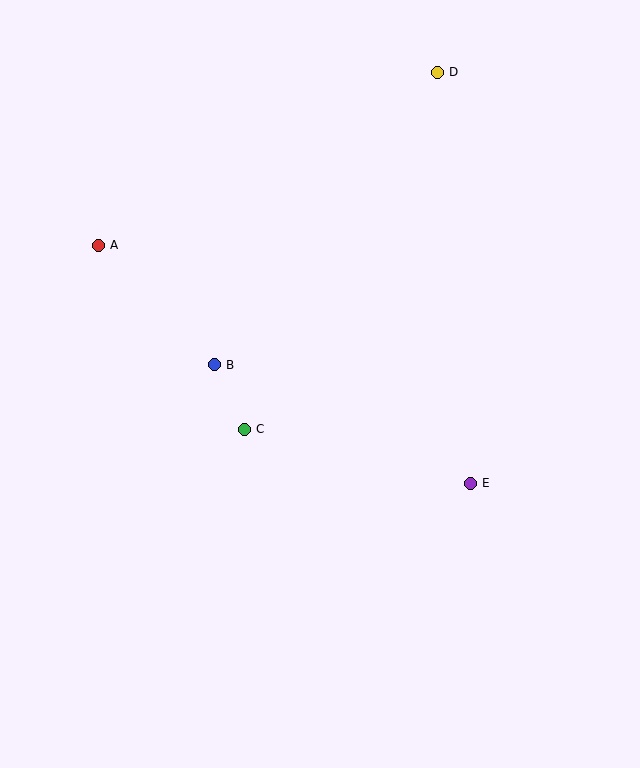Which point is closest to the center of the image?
Point C at (244, 429) is closest to the center.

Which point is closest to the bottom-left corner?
Point C is closest to the bottom-left corner.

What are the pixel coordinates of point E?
Point E is at (470, 483).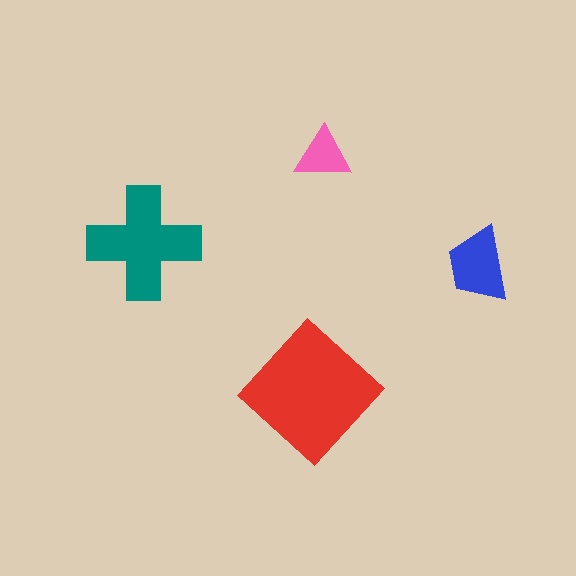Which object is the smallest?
The pink triangle.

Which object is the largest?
The red diamond.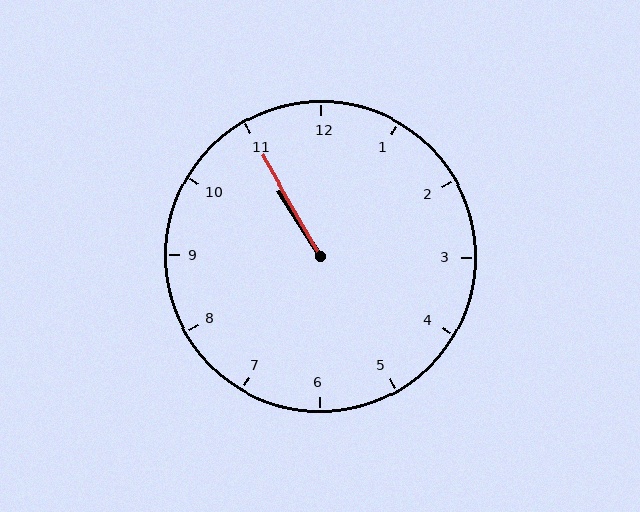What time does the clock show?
10:55.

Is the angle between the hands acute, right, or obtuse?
It is acute.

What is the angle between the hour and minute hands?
Approximately 2 degrees.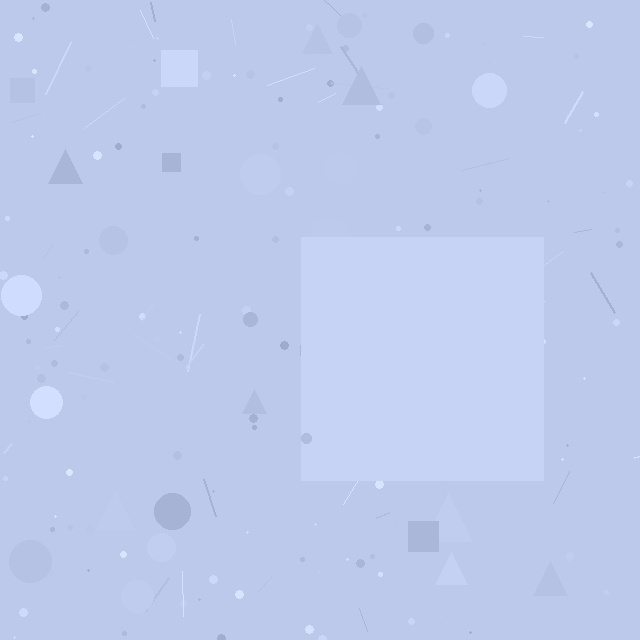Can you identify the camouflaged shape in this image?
The camouflaged shape is a square.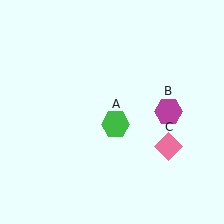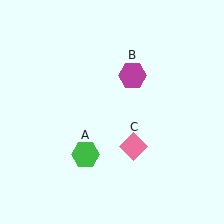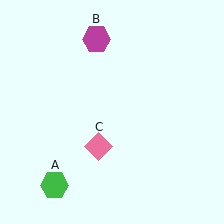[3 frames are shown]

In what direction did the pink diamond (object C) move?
The pink diamond (object C) moved left.